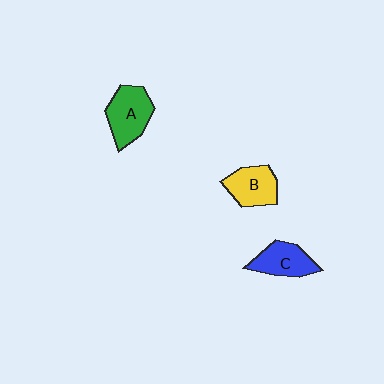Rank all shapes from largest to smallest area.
From largest to smallest: A (green), B (yellow), C (blue).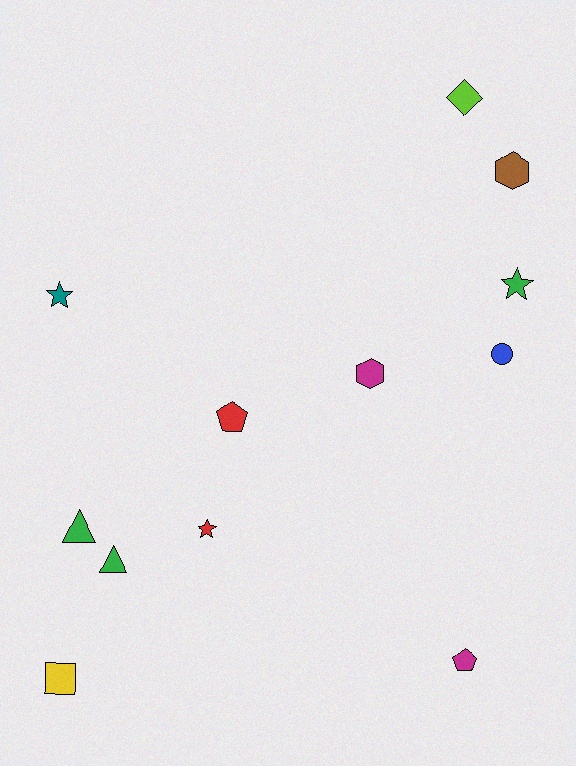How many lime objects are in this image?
There is 1 lime object.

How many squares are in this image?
There is 1 square.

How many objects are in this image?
There are 12 objects.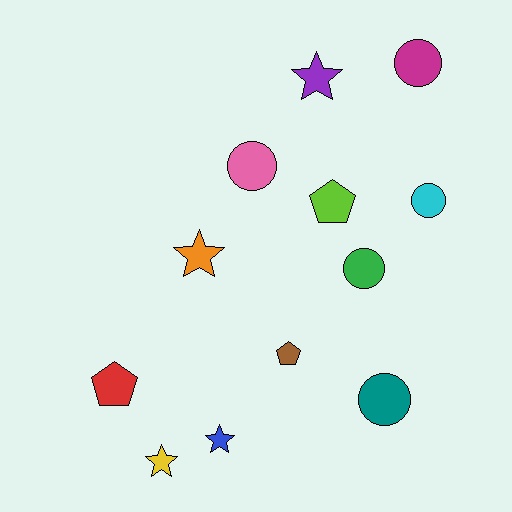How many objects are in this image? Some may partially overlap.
There are 12 objects.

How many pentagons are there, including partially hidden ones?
There are 3 pentagons.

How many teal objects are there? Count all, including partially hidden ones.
There is 1 teal object.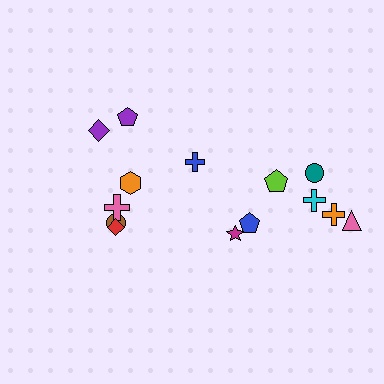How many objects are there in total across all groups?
There are 14 objects.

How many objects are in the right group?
There are 8 objects.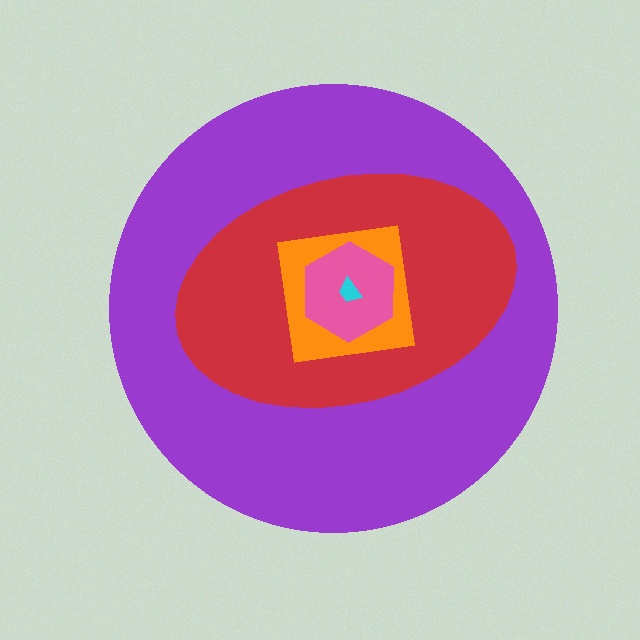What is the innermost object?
The cyan trapezoid.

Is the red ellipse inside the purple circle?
Yes.